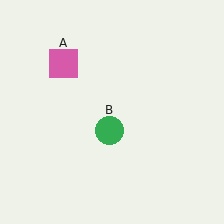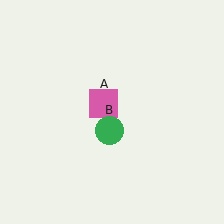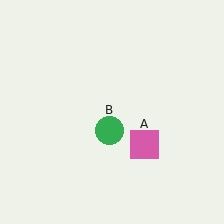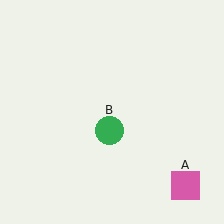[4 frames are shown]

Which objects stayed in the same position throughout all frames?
Green circle (object B) remained stationary.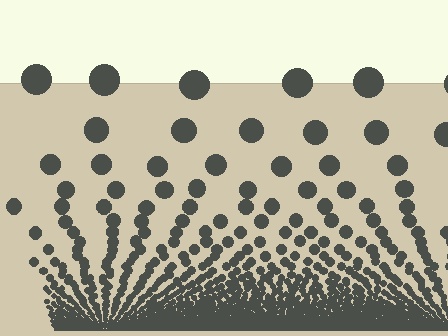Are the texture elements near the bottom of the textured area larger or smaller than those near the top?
Smaller. The gradient is inverted — elements near the bottom are smaller and denser.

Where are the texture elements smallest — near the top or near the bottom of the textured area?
Near the bottom.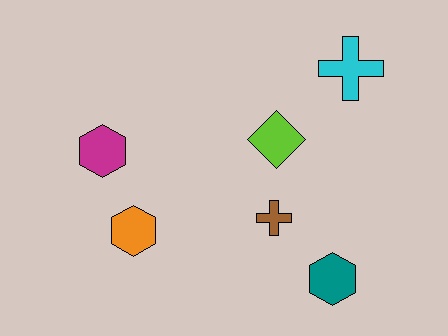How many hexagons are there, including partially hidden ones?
There are 3 hexagons.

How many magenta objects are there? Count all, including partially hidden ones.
There is 1 magenta object.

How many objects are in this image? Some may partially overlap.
There are 6 objects.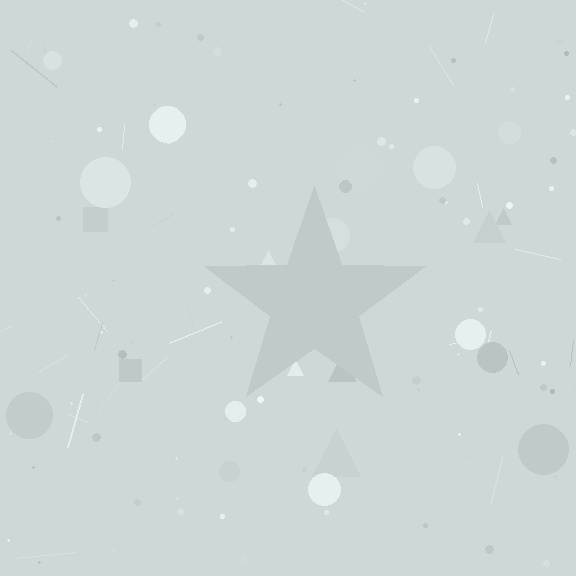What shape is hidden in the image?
A star is hidden in the image.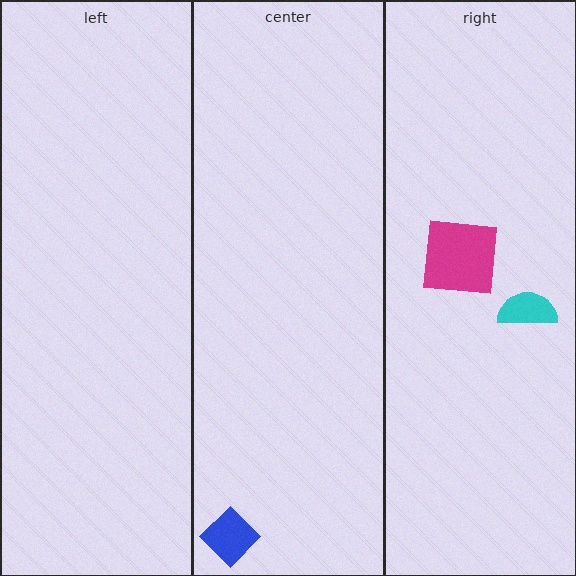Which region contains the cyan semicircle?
The right region.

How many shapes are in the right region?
2.